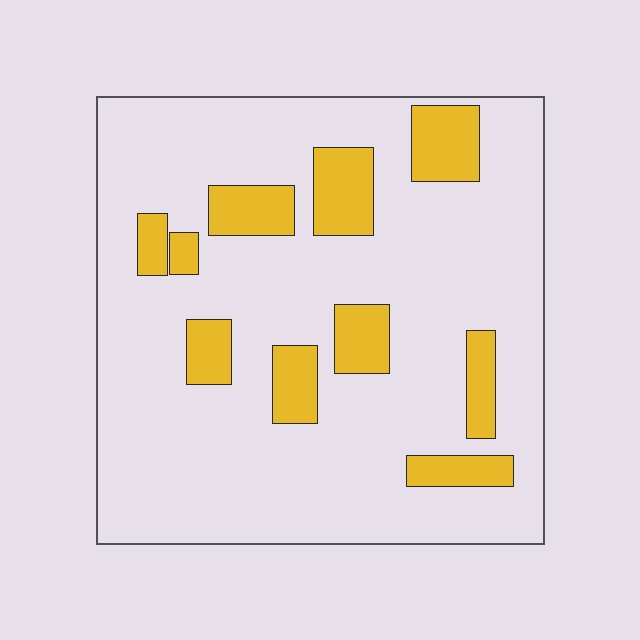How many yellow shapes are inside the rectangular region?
10.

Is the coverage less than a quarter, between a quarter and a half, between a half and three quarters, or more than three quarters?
Less than a quarter.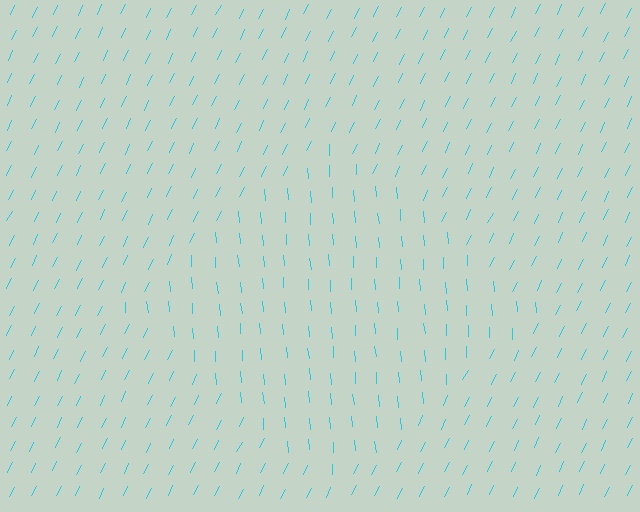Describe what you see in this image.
The image is filled with small cyan line segments. A diamond region in the image has lines oriented differently from the surrounding lines, creating a visible texture boundary.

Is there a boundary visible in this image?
Yes, there is a texture boundary formed by a change in line orientation.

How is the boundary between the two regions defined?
The boundary is defined purely by a change in line orientation (approximately 31 degrees difference). All lines are the same color and thickness.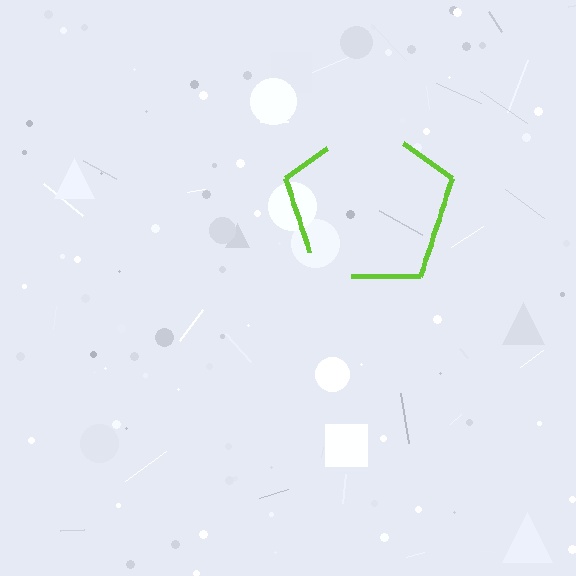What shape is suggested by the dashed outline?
The dashed outline suggests a pentagon.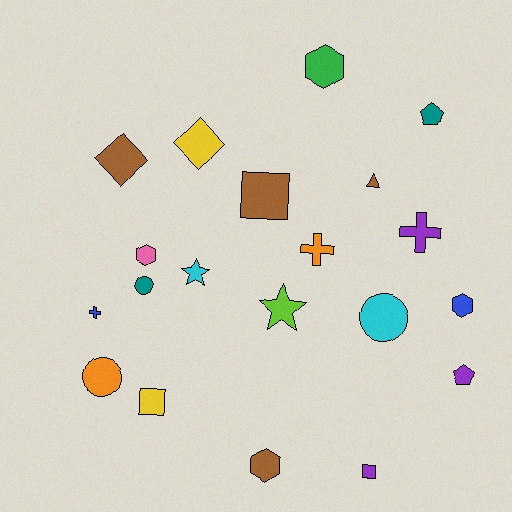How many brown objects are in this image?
There are 4 brown objects.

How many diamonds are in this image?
There are 2 diamonds.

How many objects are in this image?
There are 20 objects.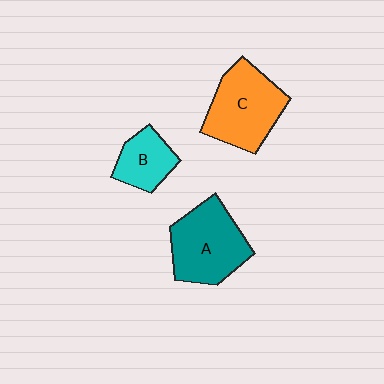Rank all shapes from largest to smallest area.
From largest to smallest: C (orange), A (teal), B (cyan).